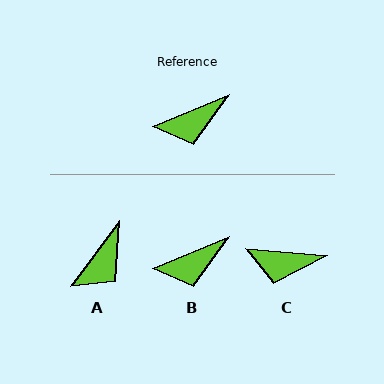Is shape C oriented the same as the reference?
No, it is off by about 27 degrees.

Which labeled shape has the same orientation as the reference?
B.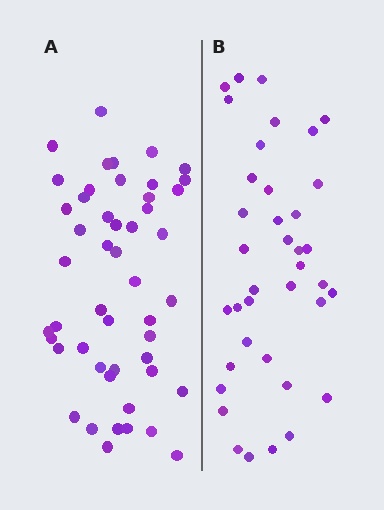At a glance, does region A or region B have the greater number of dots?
Region A (the left region) has more dots.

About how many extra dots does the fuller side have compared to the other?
Region A has roughly 12 or so more dots than region B.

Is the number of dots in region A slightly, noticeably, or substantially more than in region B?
Region A has noticeably more, but not dramatically so. The ratio is roughly 1.3 to 1.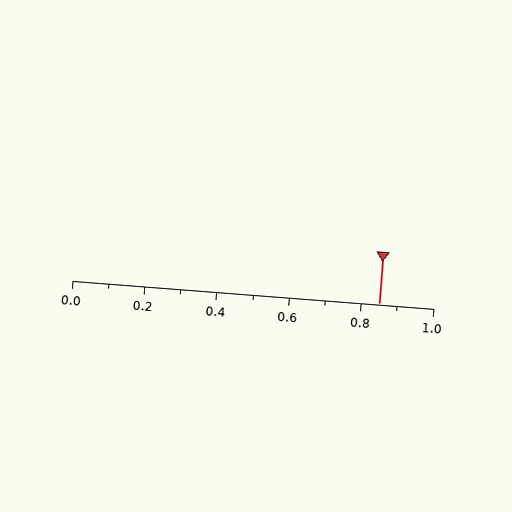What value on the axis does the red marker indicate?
The marker indicates approximately 0.85.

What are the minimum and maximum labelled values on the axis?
The axis runs from 0.0 to 1.0.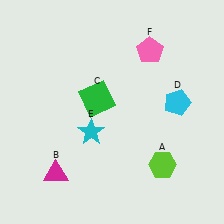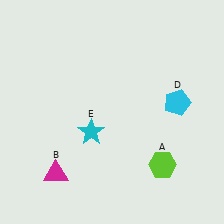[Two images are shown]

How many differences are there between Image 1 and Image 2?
There are 2 differences between the two images.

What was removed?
The green square (C), the pink pentagon (F) were removed in Image 2.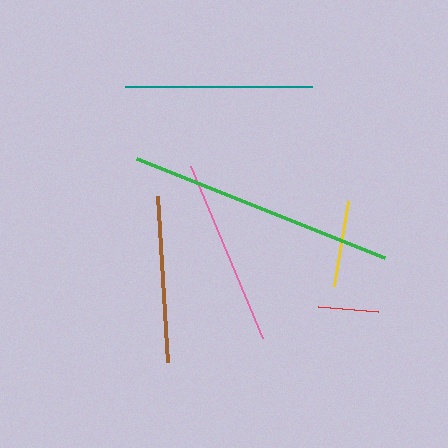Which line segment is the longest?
The green line is the longest at approximately 267 pixels.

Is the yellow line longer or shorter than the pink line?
The pink line is longer than the yellow line.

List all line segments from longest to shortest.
From longest to shortest: green, teal, pink, brown, yellow, red.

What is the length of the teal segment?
The teal segment is approximately 187 pixels long.